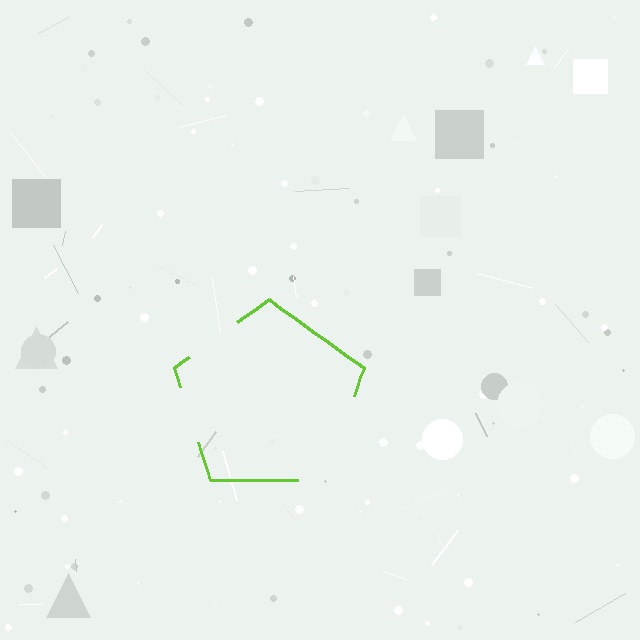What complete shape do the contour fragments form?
The contour fragments form a pentagon.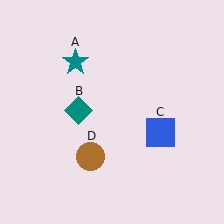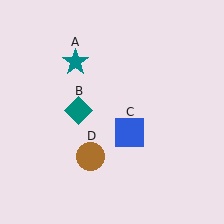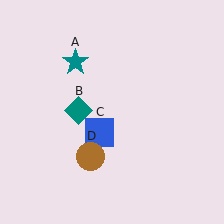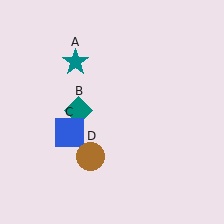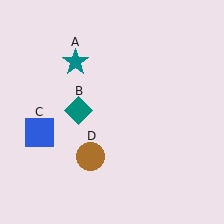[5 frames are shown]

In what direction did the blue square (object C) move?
The blue square (object C) moved left.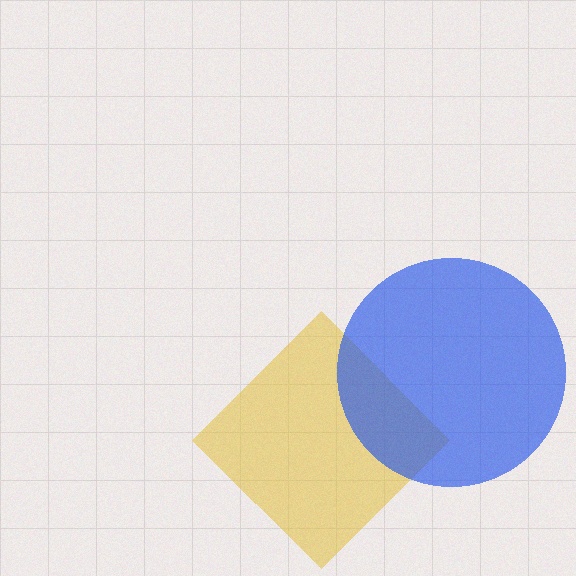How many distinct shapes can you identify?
There are 2 distinct shapes: a yellow diamond, a blue circle.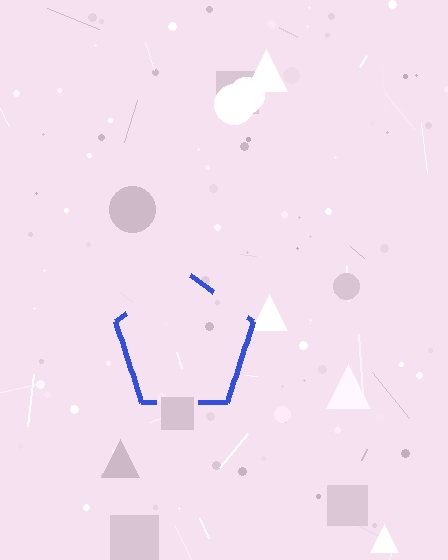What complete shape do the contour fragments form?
The contour fragments form a pentagon.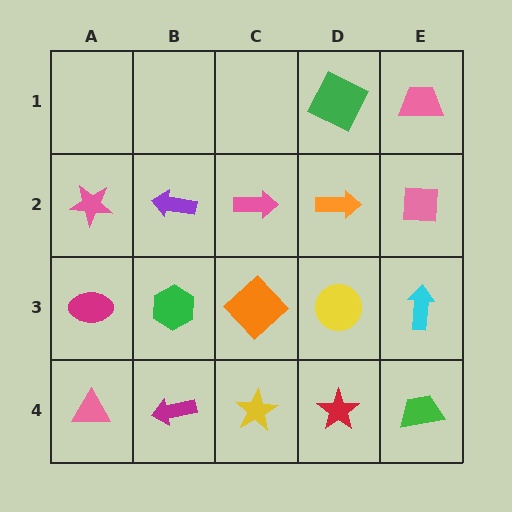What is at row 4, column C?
A yellow star.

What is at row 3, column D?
A yellow circle.